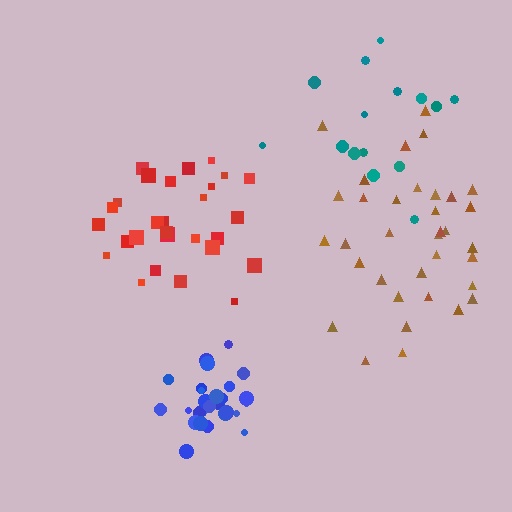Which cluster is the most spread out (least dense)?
Teal.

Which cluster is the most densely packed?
Blue.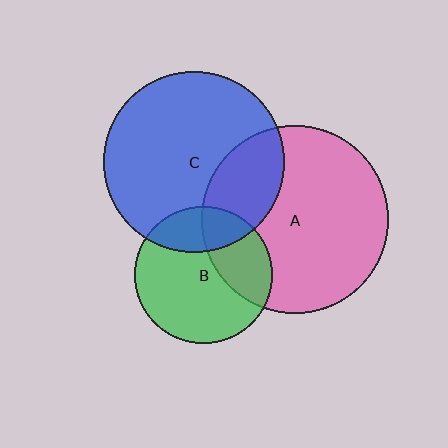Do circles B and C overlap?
Yes.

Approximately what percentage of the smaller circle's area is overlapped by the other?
Approximately 25%.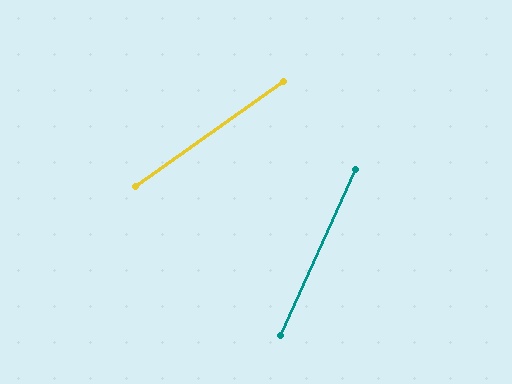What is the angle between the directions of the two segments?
Approximately 30 degrees.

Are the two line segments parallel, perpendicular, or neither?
Neither parallel nor perpendicular — they differ by about 30°.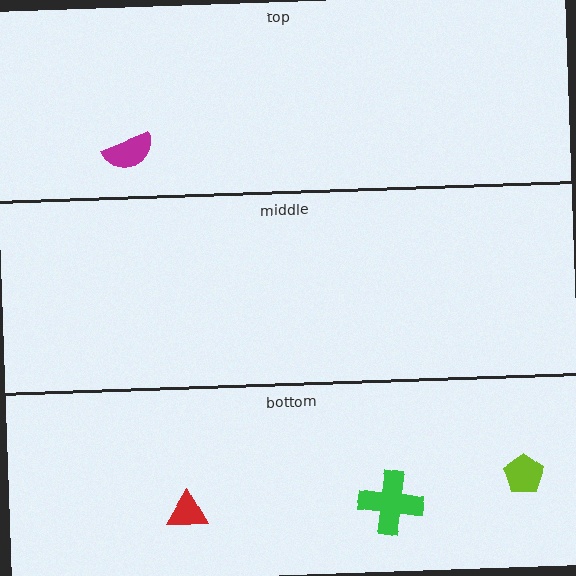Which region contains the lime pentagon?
The bottom region.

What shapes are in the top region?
The magenta semicircle.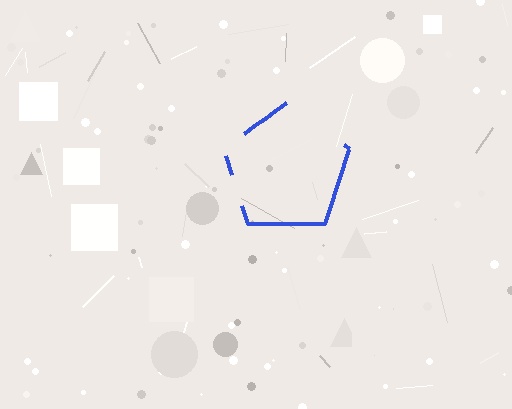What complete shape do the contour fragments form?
The contour fragments form a pentagon.